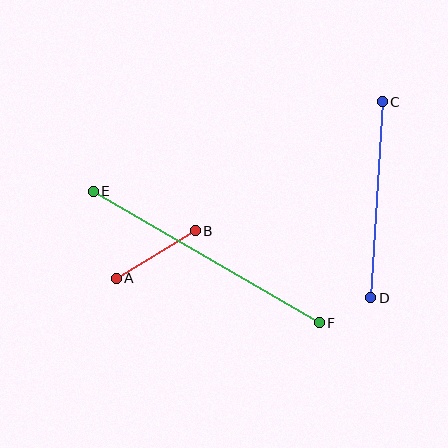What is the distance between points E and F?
The distance is approximately 262 pixels.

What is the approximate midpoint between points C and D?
The midpoint is at approximately (377, 200) pixels.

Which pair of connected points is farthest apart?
Points E and F are farthest apart.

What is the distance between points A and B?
The distance is approximately 92 pixels.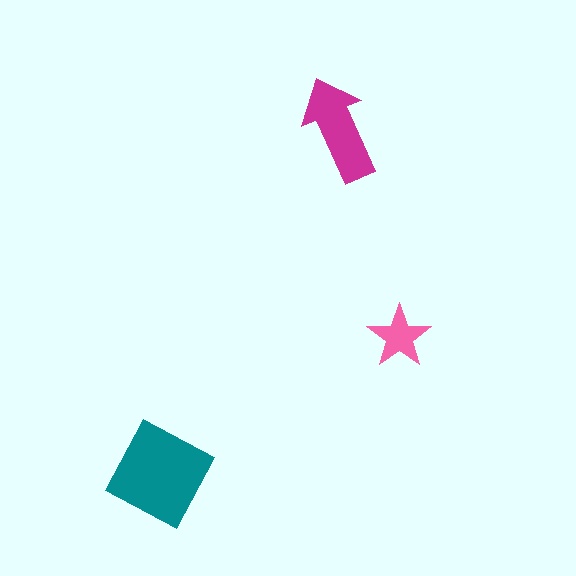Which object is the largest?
The teal diamond.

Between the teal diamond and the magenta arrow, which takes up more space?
The teal diamond.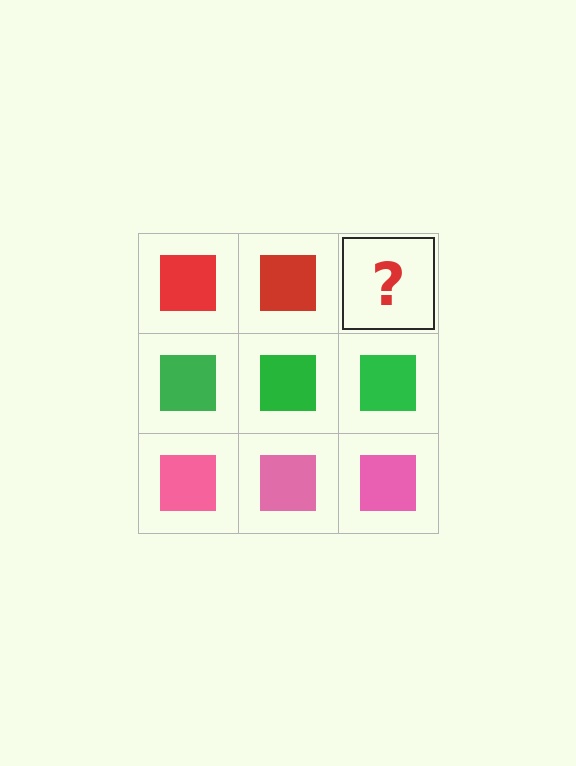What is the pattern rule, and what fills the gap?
The rule is that each row has a consistent color. The gap should be filled with a red square.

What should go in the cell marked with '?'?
The missing cell should contain a red square.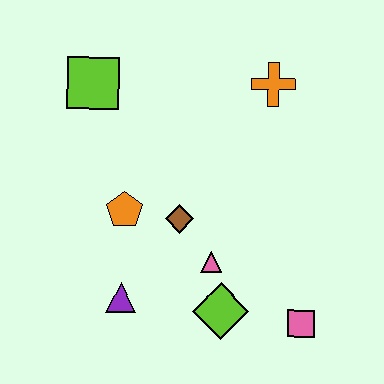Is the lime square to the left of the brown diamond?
Yes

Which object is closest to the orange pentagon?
The brown diamond is closest to the orange pentagon.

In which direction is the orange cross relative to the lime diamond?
The orange cross is above the lime diamond.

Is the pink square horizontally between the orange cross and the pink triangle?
No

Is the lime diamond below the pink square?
No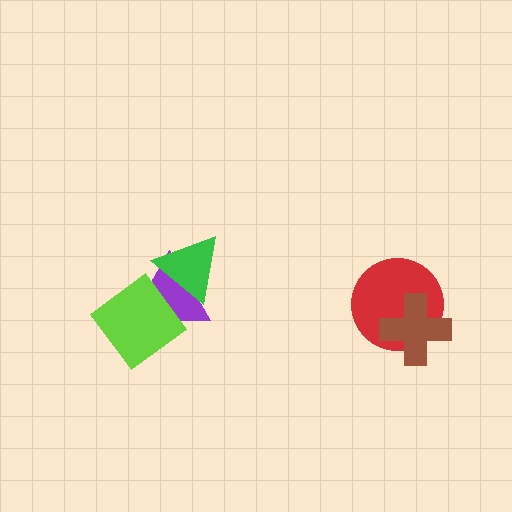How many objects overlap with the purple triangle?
2 objects overlap with the purple triangle.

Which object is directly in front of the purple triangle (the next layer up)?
The lime diamond is directly in front of the purple triangle.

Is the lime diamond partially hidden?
No, no other shape covers it.